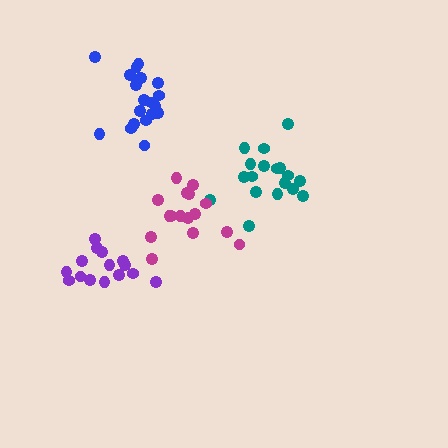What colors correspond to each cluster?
The clusters are colored: teal, purple, blue, magenta.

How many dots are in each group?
Group 1: 18 dots, Group 2: 15 dots, Group 3: 19 dots, Group 4: 17 dots (69 total).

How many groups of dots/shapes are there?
There are 4 groups.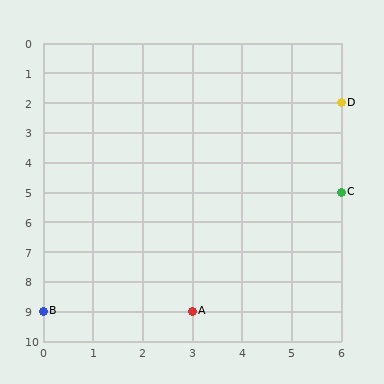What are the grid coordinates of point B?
Point B is at grid coordinates (0, 9).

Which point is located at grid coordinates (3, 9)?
Point A is at (3, 9).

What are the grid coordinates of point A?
Point A is at grid coordinates (3, 9).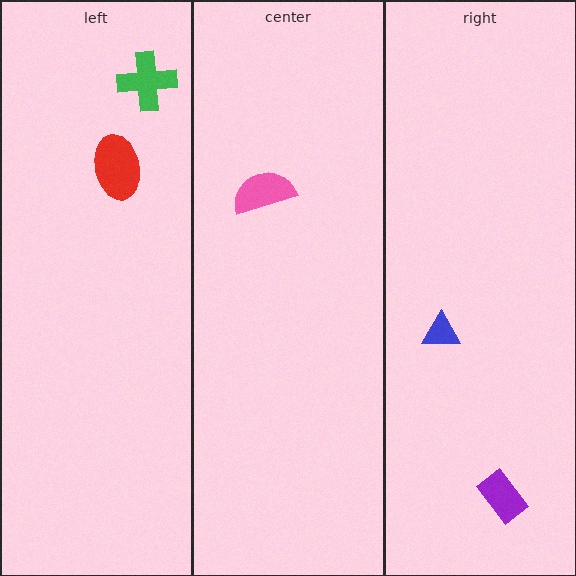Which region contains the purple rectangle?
The right region.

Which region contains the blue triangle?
The right region.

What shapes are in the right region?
The blue triangle, the purple rectangle.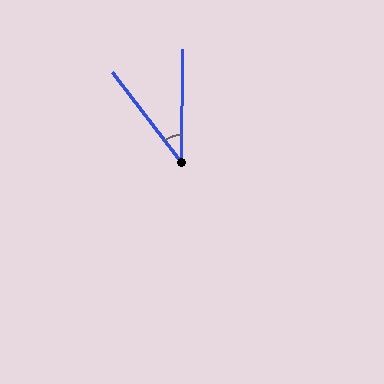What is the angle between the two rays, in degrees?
Approximately 38 degrees.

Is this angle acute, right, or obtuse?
It is acute.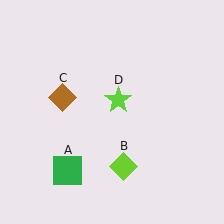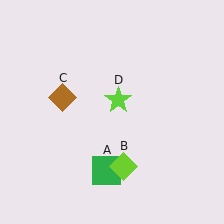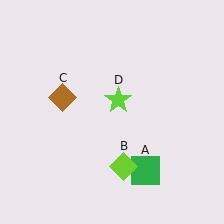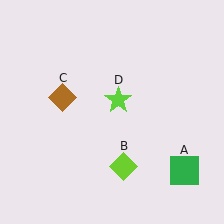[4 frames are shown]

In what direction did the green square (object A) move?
The green square (object A) moved right.